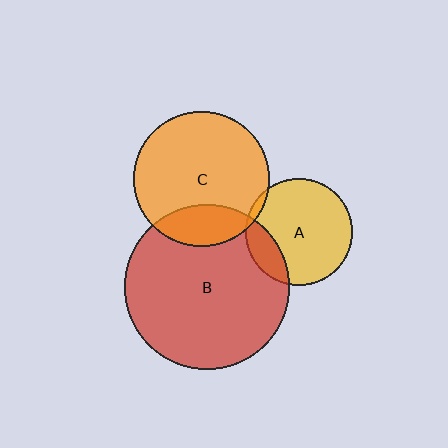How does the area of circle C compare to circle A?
Approximately 1.6 times.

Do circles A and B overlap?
Yes.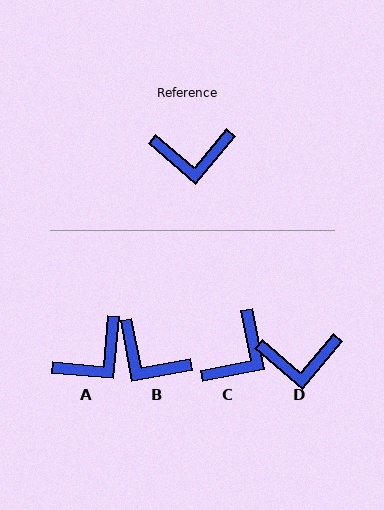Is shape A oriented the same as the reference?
No, it is off by about 35 degrees.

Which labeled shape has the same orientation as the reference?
D.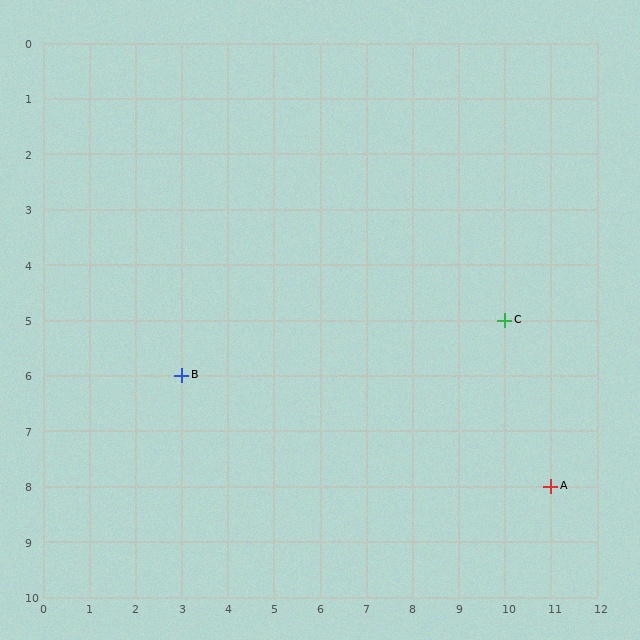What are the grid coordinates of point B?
Point B is at grid coordinates (3, 6).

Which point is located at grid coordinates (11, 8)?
Point A is at (11, 8).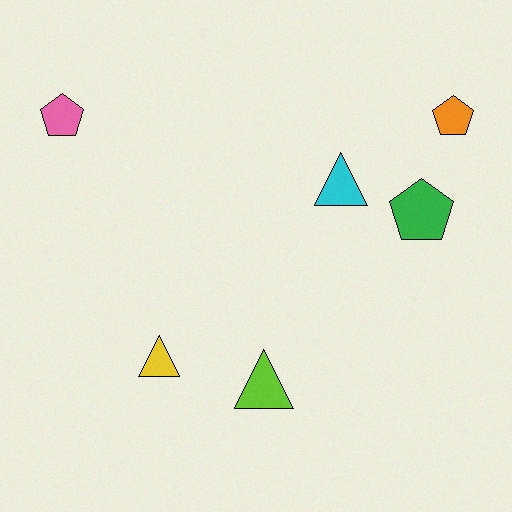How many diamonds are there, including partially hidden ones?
There are no diamonds.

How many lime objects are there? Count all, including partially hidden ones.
There is 1 lime object.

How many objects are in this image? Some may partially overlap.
There are 6 objects.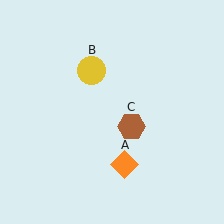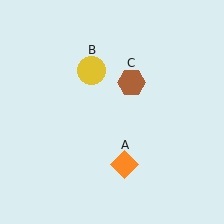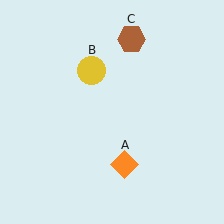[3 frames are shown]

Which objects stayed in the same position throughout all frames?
Orange diamond (object A) and yellow circle (object B) remained stationary.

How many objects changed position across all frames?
1 object changed position: brown hexagon (object C).